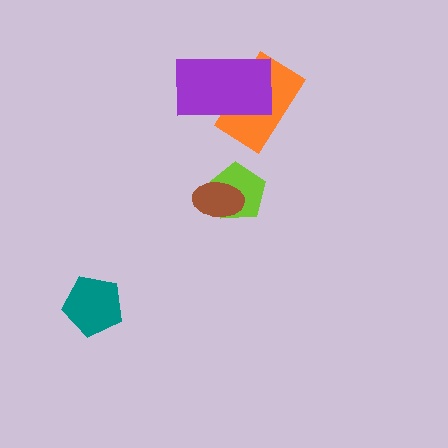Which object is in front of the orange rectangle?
The purple rectangle is in front of the orange rectangle.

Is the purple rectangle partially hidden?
No, no other shape covers it.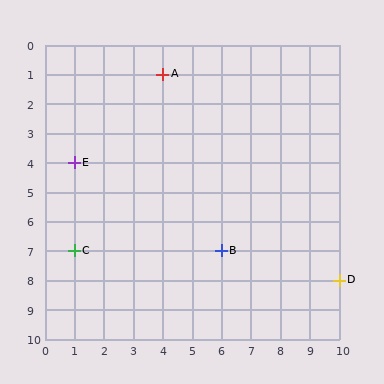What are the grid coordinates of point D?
Point D is at grid coordinates (10, 8).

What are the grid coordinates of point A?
Point A is at grid coordinates (4, 1).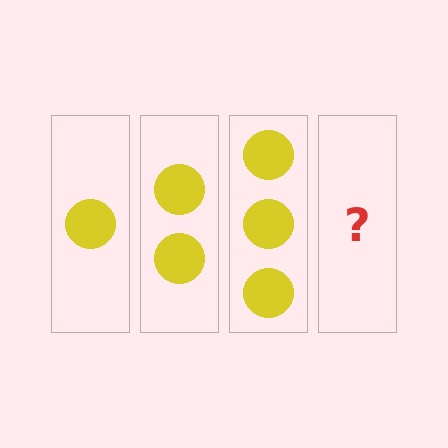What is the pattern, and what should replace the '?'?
The pattern is that each step adds one more circle. The '?' should be 4 circles.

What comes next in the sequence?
The next element should be 4 circles.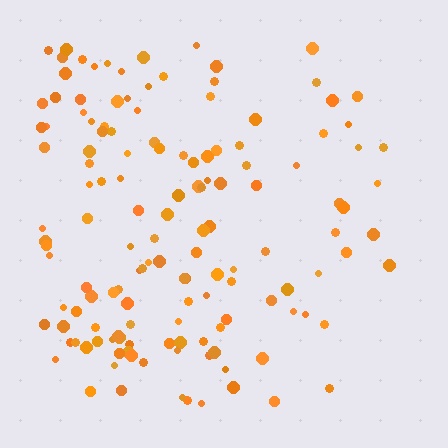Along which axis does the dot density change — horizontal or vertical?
Horizontal.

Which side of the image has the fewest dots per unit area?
The right.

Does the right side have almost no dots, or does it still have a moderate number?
Still a moderate number, just noticeably fewer than the left.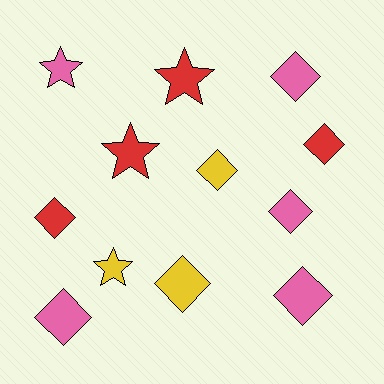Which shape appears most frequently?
Diamond, with 8 objects.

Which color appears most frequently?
Pink, with 5 objects.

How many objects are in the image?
There are 12 objects.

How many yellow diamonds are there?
There are 2 yellow diamonds.